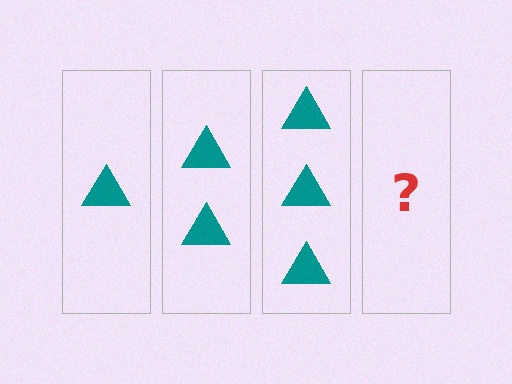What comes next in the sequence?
The next element should be 4 triangles.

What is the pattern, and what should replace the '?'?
The pattern is that each step adds one more triangle. The '?' should be 4 triangles.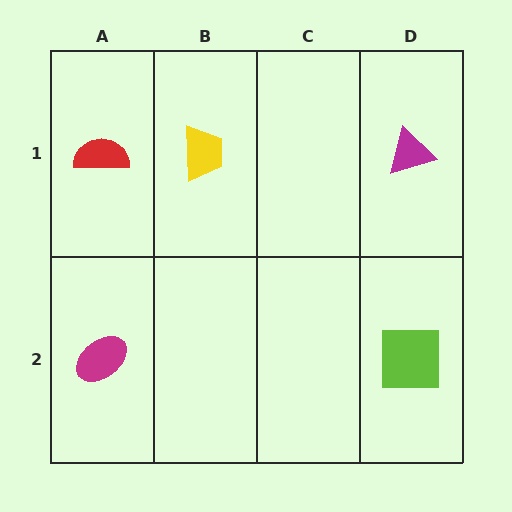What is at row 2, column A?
A magenta ellipse.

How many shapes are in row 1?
3 shapes.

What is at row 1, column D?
A magenta triangle.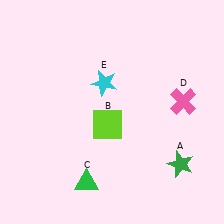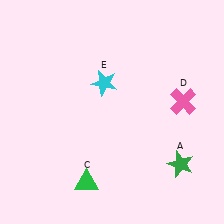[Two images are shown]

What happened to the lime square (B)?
The lime square (B) was removed in Image 2. It was in the bottom-left area of Image 1.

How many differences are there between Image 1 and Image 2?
There is 1 difference between the two images.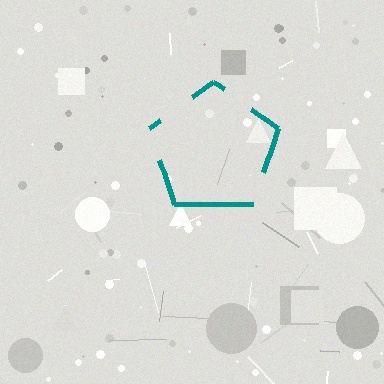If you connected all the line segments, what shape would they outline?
They would outline a pentagon.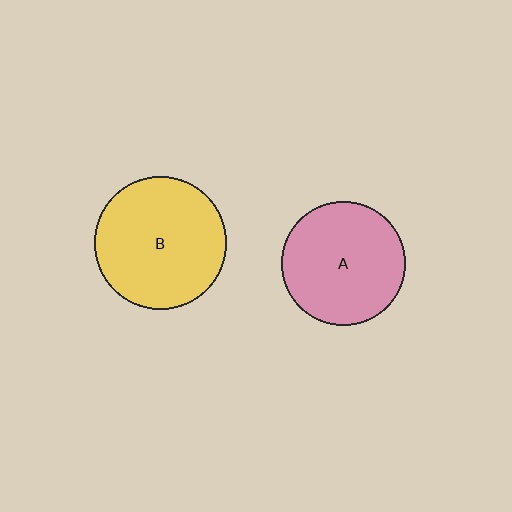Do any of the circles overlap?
No, none of the circles overlap.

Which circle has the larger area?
Circle B (yellow).